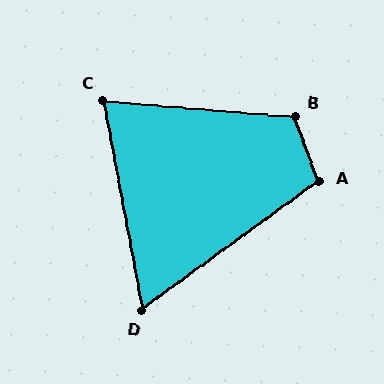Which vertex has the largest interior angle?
B, at approximately 115 degrees.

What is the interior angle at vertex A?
Approximately 105 degrees (obtuse).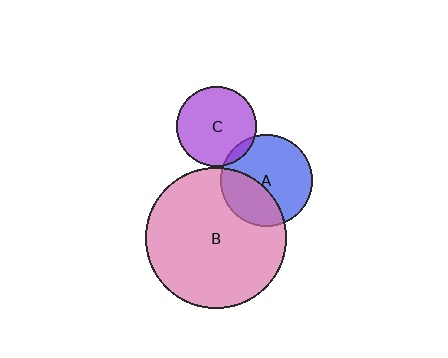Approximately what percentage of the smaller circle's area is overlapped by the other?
Approximately 10%.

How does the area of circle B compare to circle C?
Approximately 3.1 times.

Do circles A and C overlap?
Yes.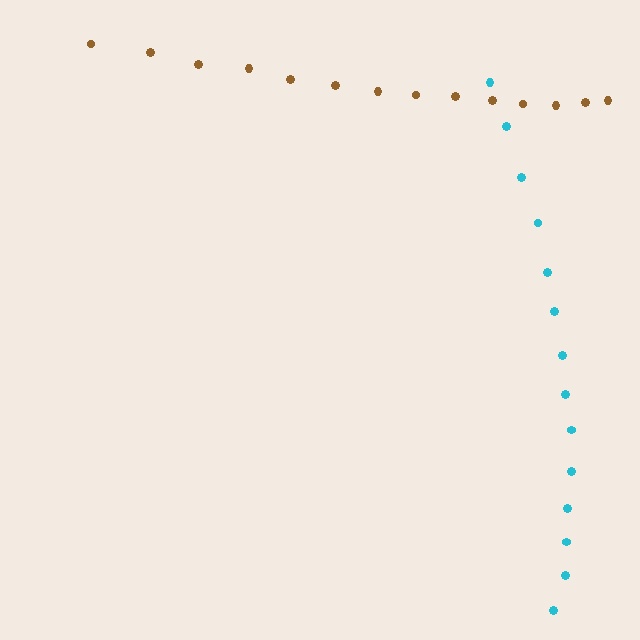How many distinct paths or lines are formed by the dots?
There are 2 distinct paths.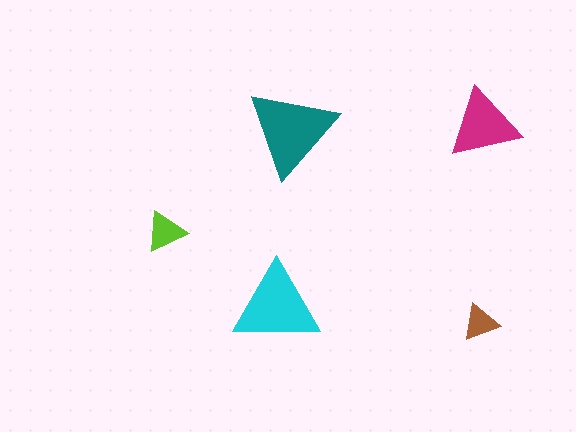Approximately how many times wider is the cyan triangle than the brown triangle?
About 2.5 times wider.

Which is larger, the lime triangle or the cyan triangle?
The cyan one.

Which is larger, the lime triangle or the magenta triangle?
The magenta one.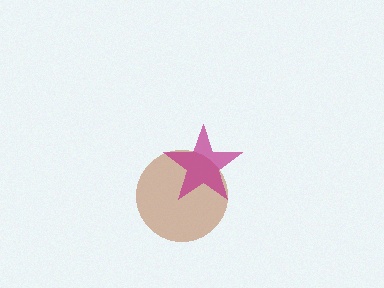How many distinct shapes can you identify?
There are 2 distinct shapes: a brown circle, a magenta star.